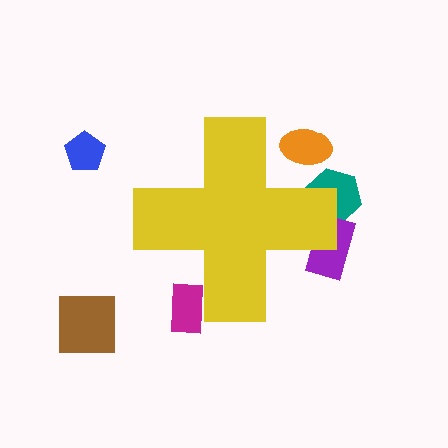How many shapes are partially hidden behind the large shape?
4 shapes are partially hidden.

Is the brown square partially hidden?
No, the brown square is fully visible.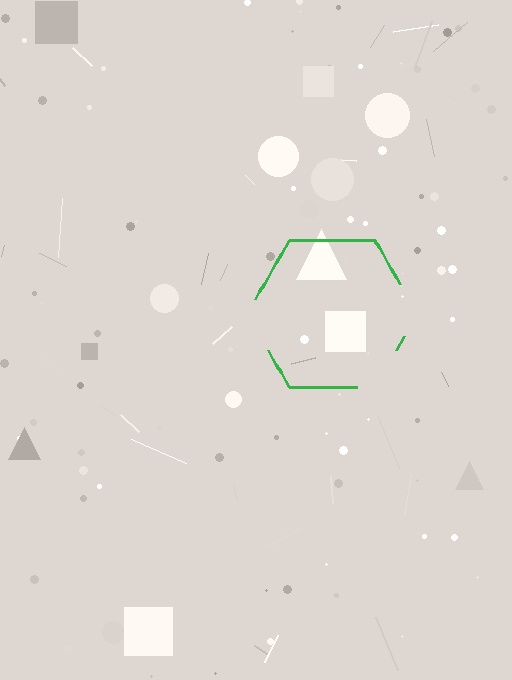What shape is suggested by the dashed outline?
The dashed outline suggests a hexagon.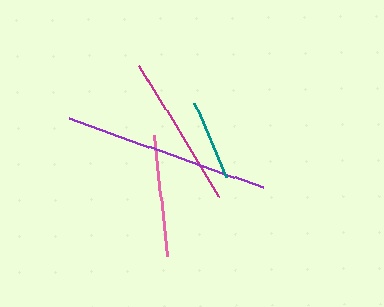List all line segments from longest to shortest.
From longest to shortest: purple, magenta, pink, teal.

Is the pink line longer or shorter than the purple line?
The purple line is longer than the pink line.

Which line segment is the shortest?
The teal line is the shortest at approximately 81 pixels.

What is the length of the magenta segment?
The magenta segment is approximately 154 pixels long.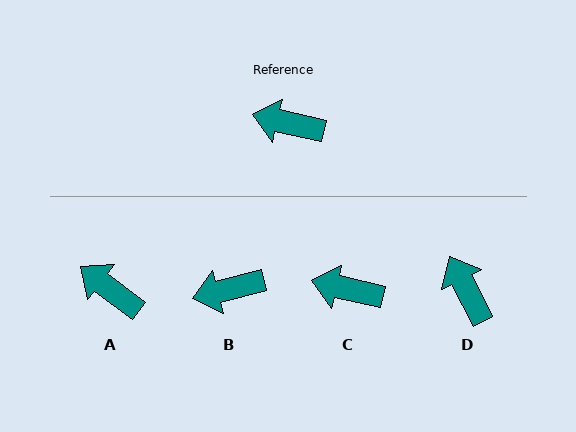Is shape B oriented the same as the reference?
No, it is off by about 27 degrees.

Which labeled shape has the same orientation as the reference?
C.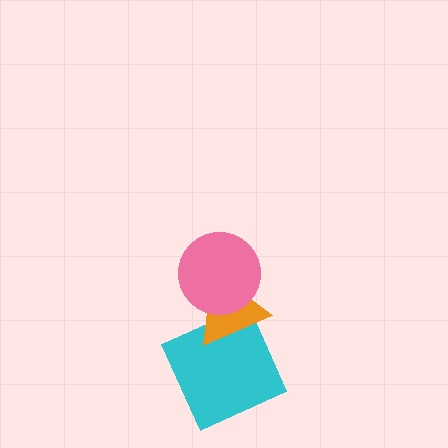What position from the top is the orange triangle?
The orange triangle is 2nd from the top.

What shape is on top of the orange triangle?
The pink circle is on top of the orange triangle.